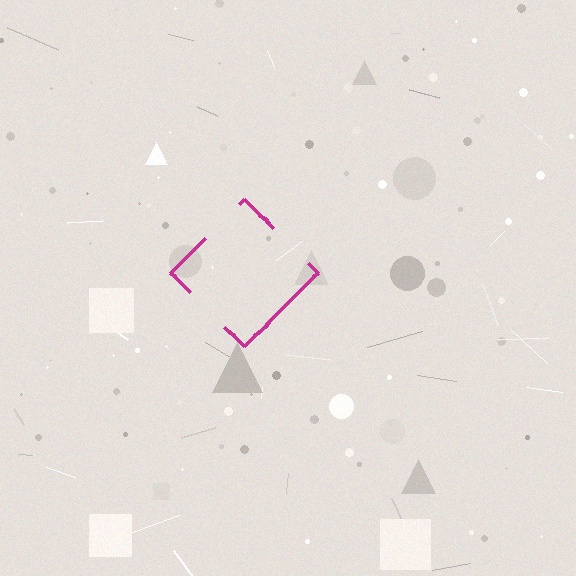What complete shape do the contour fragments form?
The contour fragments form a diamond.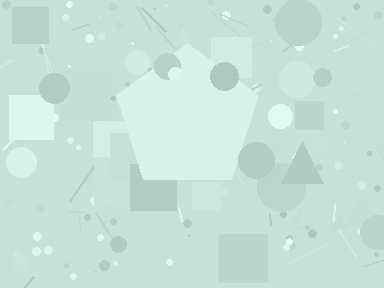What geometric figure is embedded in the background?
A pentagon is embedded in the background.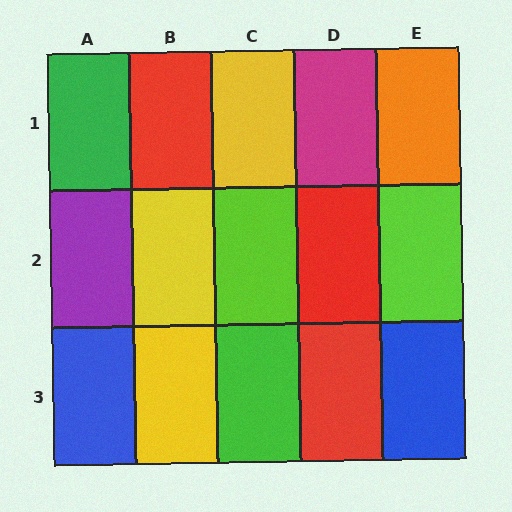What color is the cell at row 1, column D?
Magenta.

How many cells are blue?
2 cells are blue.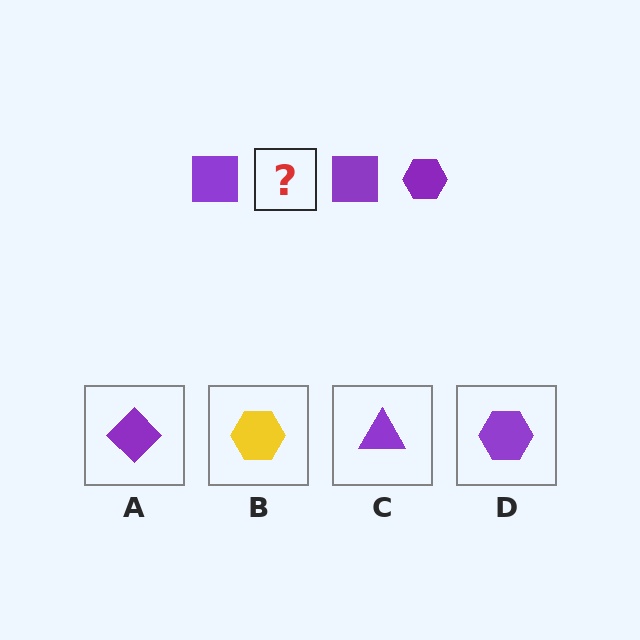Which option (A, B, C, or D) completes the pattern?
D.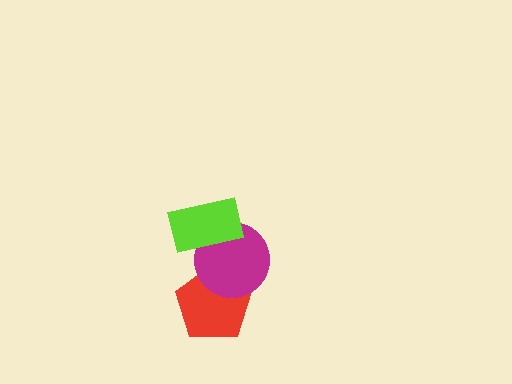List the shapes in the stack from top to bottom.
From top to bottom: the lime rectangle, the magenta circle, the red pentagon.